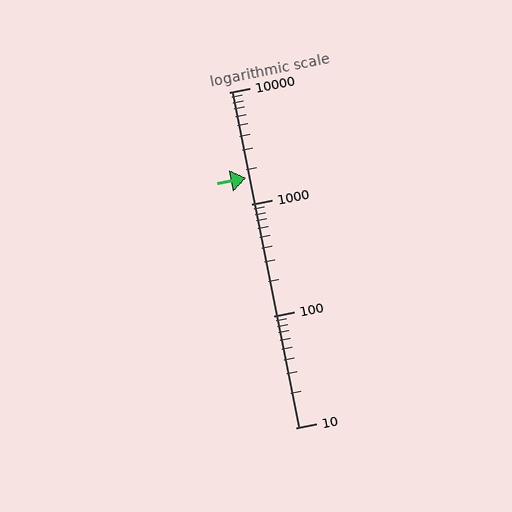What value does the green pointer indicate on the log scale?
The pointer indicates approximately 1700.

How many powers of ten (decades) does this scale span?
The scale spans 3 decades, from 10 to 10000.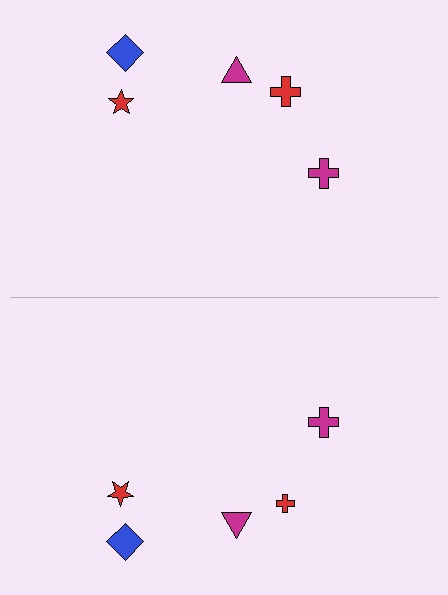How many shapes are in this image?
There are 10 shapes in this image.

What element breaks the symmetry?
The red cross on the bottom side has a different size than its mirror counterpart.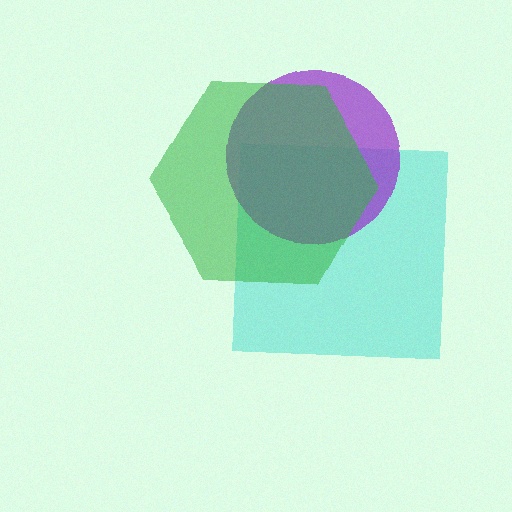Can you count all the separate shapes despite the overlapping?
Yes, there are 3 separate shapes.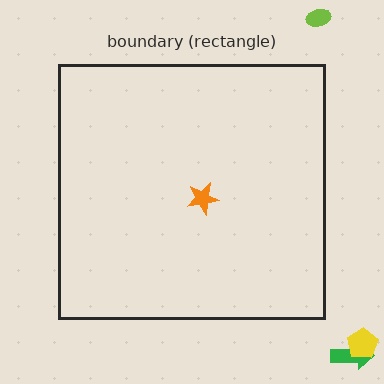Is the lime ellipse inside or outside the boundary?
Outside.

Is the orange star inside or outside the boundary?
Inside.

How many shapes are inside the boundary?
1 inside, 3 outside.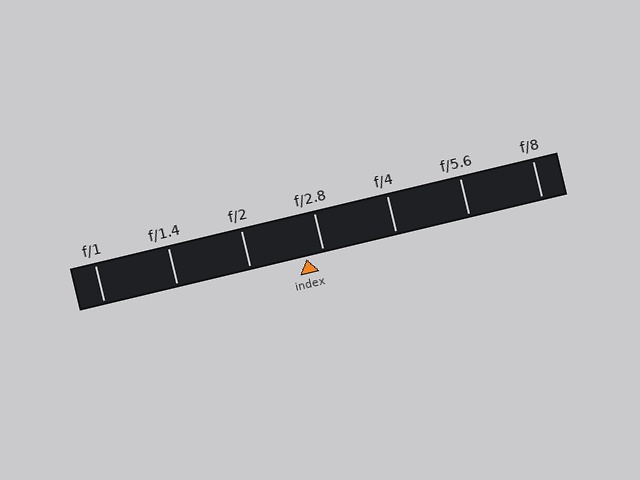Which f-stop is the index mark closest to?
The index mark is closest to f/2.8.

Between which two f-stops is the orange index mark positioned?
The index mark is between f/2 and f/2.8.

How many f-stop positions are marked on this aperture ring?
There are 7 f-stop positions marked.